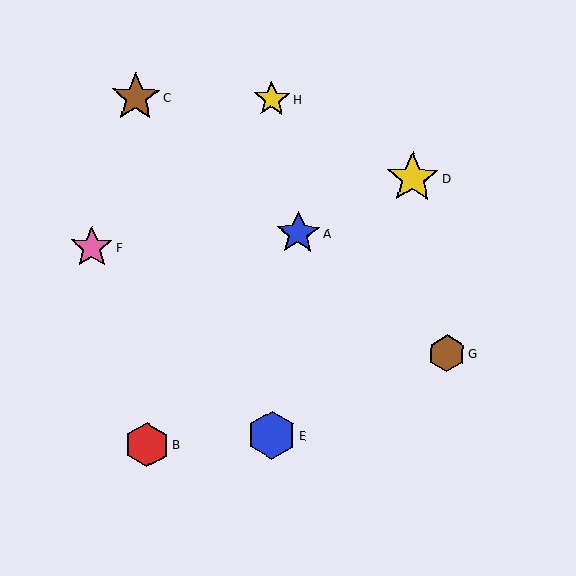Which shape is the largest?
The yellow star (labeled D) is the largest.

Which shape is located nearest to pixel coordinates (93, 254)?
The pink star (labeled F) at (92, 247) is nearest to that location.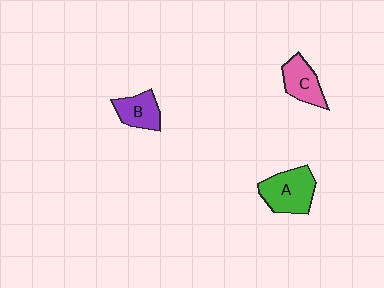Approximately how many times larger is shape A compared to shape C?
Approximately 1.4 times.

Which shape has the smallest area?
Shape B (purple).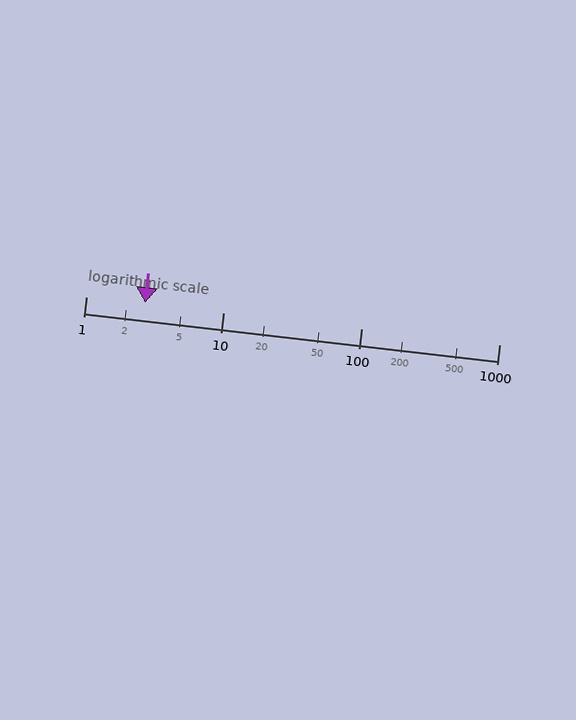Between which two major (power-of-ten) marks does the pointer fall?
The pointer is between 1 and 10.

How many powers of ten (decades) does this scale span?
The scale spans 3 decades, from 1 to 1000.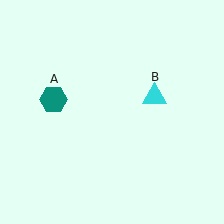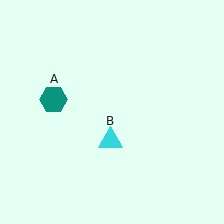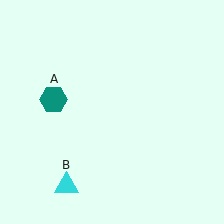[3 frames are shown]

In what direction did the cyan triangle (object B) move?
The cyan triangle (object B) moved down and to the left.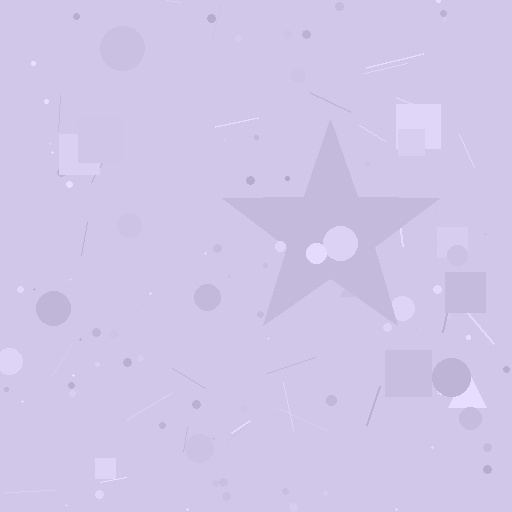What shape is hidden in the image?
A star is hidden in the image.